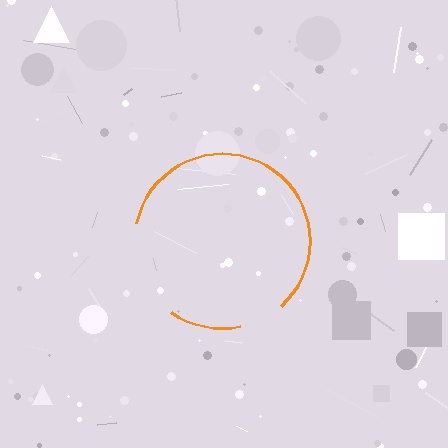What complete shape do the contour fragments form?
The contour fragments form a circle.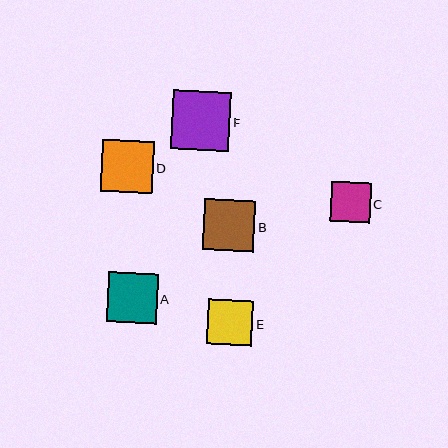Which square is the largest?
Square F is the largest with a size of approximately 59 pixels.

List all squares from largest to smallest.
From largest to smallest: F, D, B, A, E, C.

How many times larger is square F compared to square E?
Square F is approximately 1.3 times the size of square E.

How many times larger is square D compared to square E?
Square D is approximately 1.1 times the size of square E.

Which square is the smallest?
Square C is the smallest with a size of approximately 40 pixels.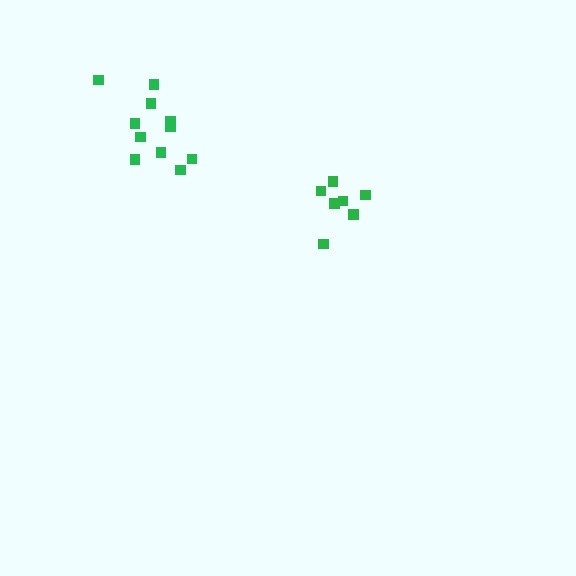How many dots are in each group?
Group 1: 11 dots, Group 2: 7 dots (18 total).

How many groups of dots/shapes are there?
There are 2 groups.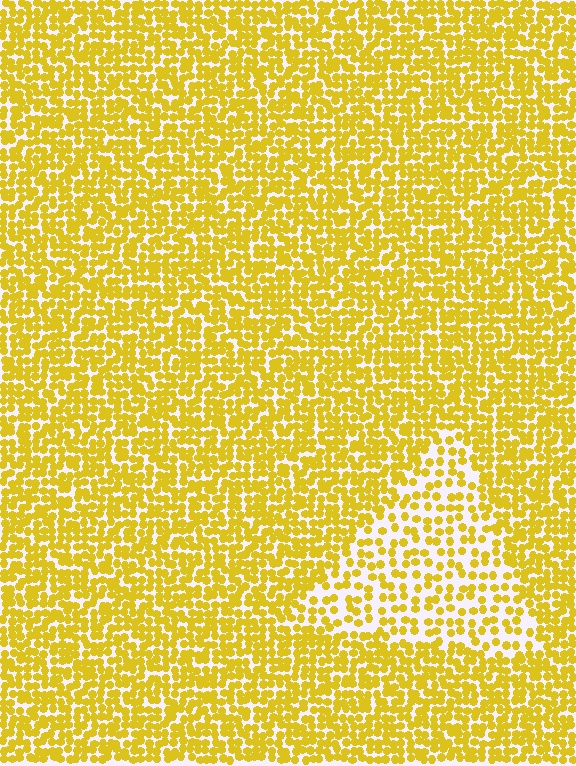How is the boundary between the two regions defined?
The boundary is defined by a change in element density (approximately 2.0x ratio). All elements are the same color, size, and shape.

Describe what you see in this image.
The image contains small yellow elements arranged at two different densities. A triangle-shaped region is visible where the elements are less densely packed than the surrounding area.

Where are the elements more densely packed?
The elements are more densely packed outside the triangle boundary.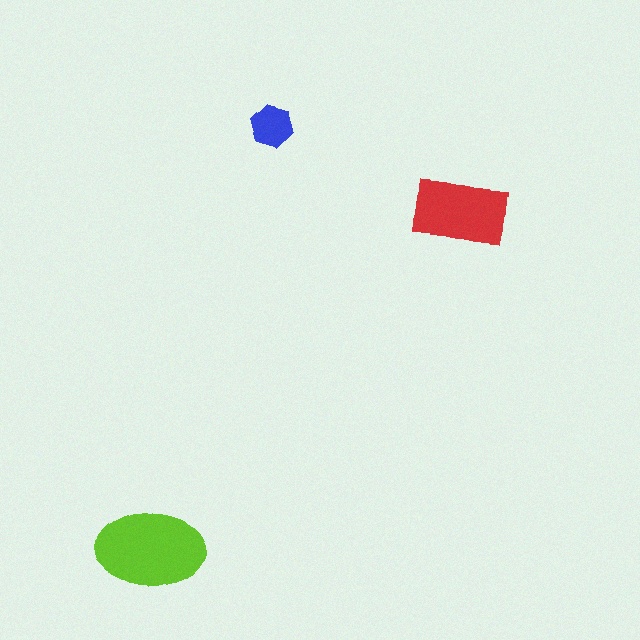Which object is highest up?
The blue hexagon is topmost.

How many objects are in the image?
There are 3 objects in the image.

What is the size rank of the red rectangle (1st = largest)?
2nd.